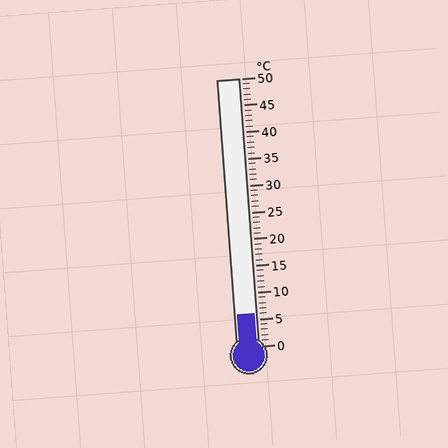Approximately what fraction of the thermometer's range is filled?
The thermometer is filled to approximately 10% of its range.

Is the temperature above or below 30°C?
The temperature is below 30°C.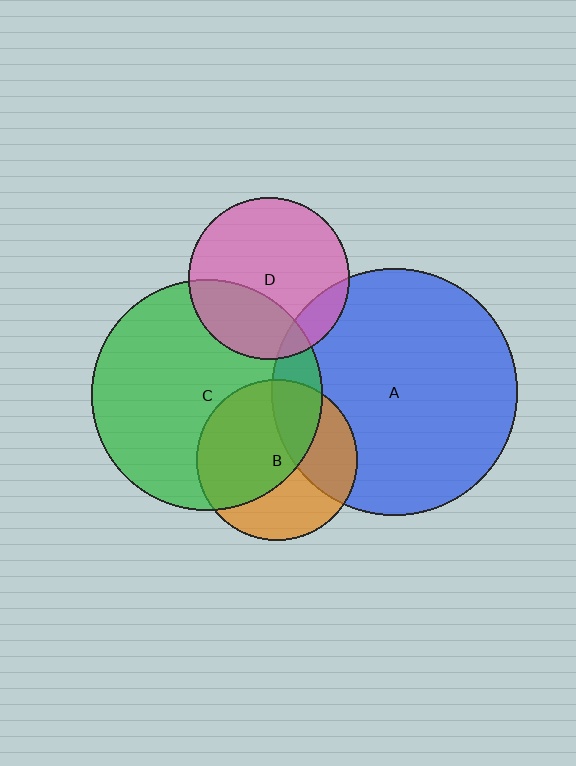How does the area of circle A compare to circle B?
Approximately 2.3 times.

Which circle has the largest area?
Circle A (blue).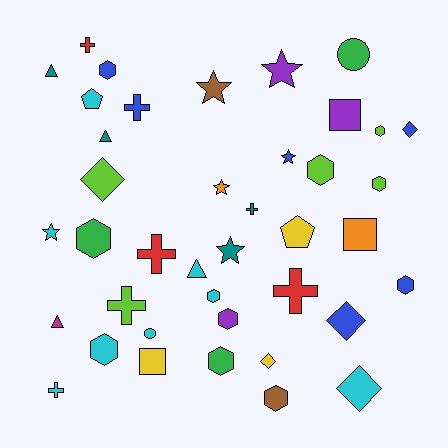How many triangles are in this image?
There are 4 triangles.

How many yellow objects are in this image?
There are 3 yellow objects.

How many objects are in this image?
There are 40 objects.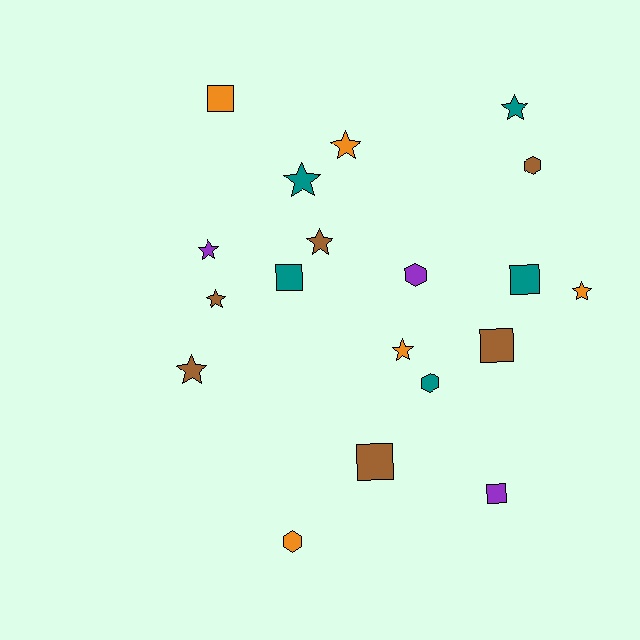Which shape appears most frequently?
Star, with 9 objects.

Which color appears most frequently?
Brown, with 6 objects.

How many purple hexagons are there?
There is 1 purple hexagon.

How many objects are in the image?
There are 19 objects.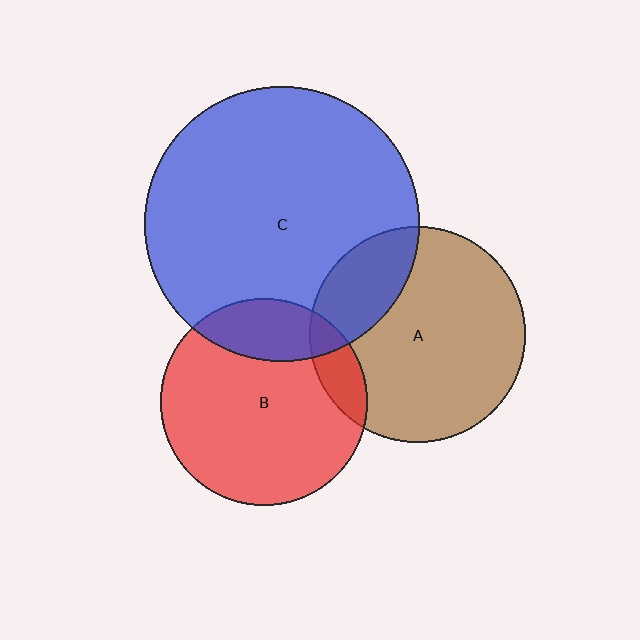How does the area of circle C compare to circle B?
Approximately 1.8 times.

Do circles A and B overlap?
Yes.